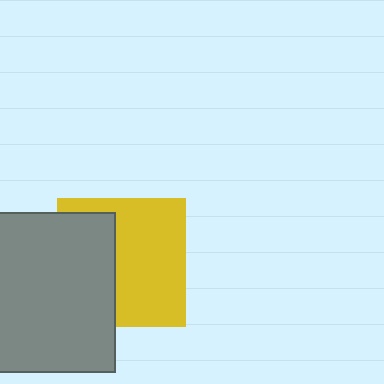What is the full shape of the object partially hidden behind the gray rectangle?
The partially hidden object is a yellow square.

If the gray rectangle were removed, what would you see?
You would see the complete yellow square.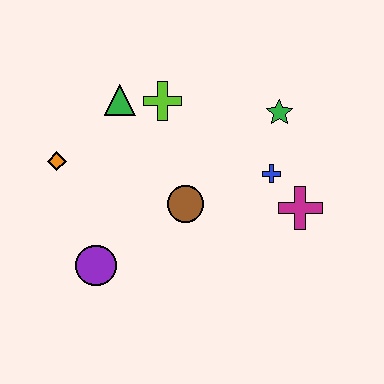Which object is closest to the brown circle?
The blue cross is closest to the brown circle.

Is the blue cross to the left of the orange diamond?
No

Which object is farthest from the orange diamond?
The magenta cross is farthest from the orange diamond.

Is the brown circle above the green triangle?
No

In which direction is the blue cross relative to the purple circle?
The blue cross is to the right of the purple circle.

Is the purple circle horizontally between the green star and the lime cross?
No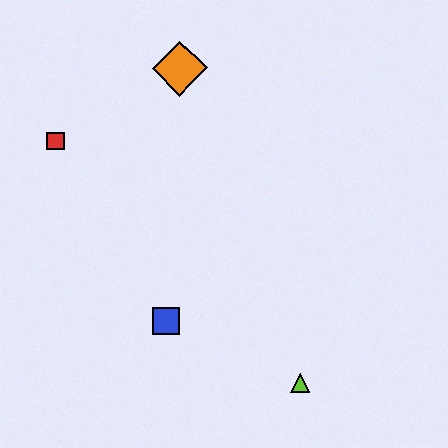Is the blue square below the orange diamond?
Yes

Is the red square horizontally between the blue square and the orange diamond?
No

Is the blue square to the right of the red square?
Yes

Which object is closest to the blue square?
The lime triangle is closest to the blue square.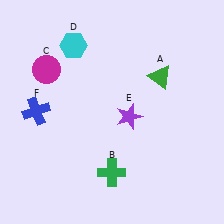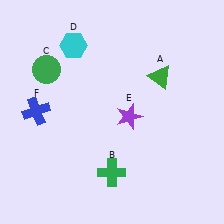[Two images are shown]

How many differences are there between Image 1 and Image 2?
There is 1 difference between the two images.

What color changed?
The circle (C) changed from magenta in Image 1 to green in Image 2.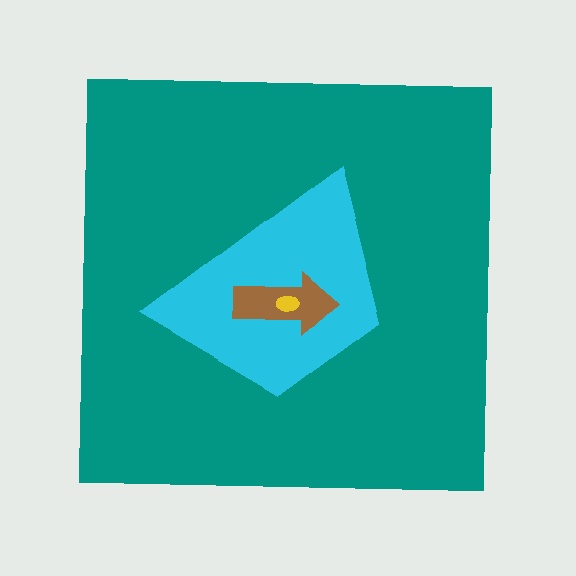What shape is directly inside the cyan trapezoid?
The brown arrow.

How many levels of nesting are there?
4.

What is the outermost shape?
The teal square.